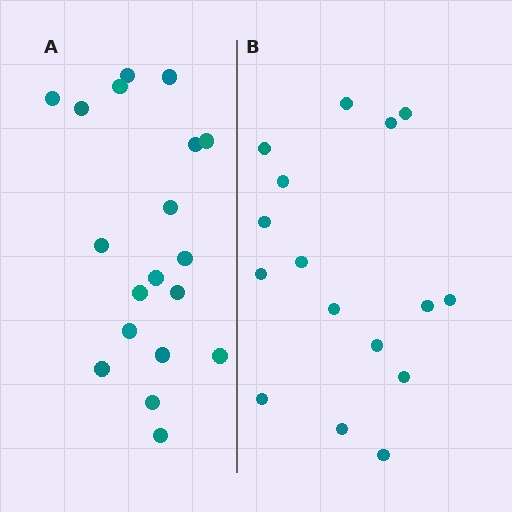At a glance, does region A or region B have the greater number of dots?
Region A (the left region) has more dots.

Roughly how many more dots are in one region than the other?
Region A has just a few more — roughly 2 or 3 more dots than region B.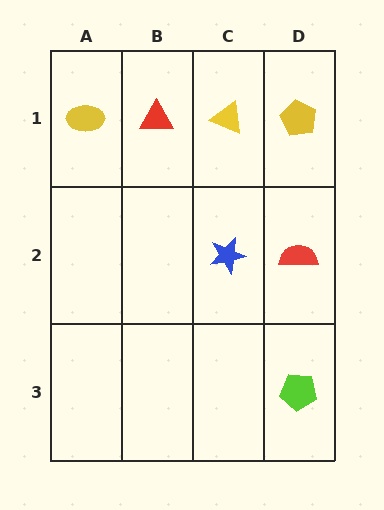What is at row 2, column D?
A red semicircle.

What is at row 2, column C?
A blue star.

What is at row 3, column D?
A lime pentagon.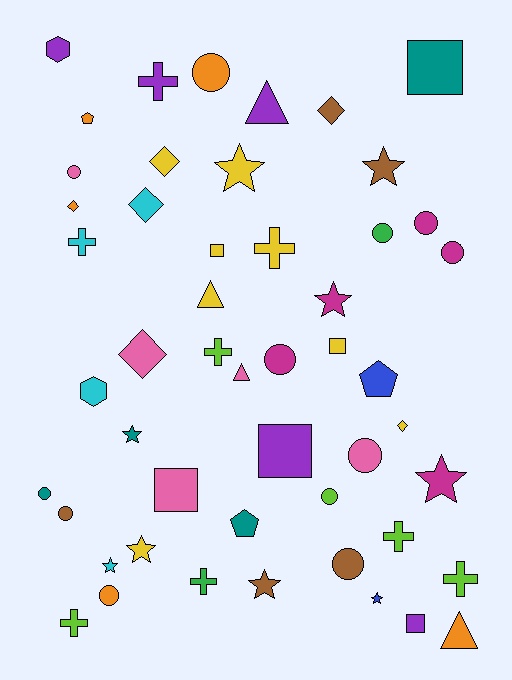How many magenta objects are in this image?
There are 5 magenta objects.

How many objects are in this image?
There are 50 objects.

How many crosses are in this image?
There are 8 crosses.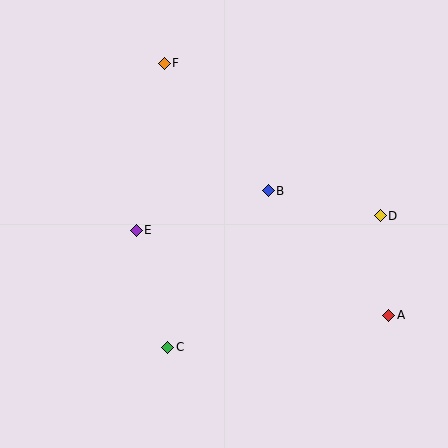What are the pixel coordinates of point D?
Point D is at (380, 216).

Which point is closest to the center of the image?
Point B at (268, 191) is closest to the center.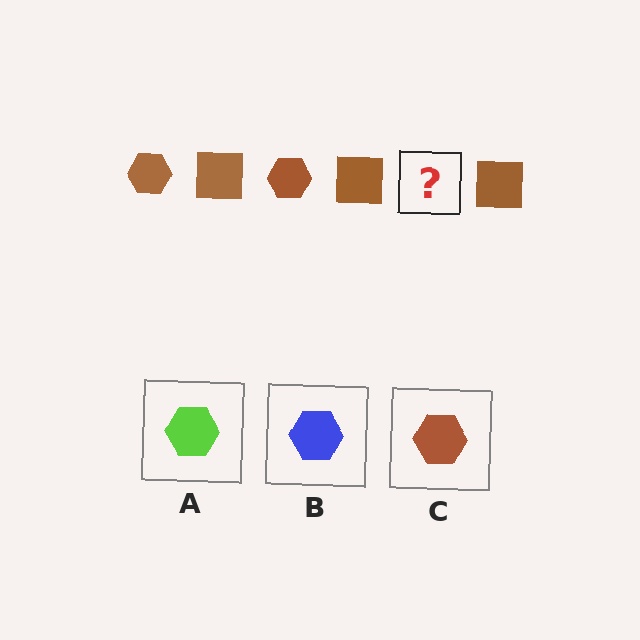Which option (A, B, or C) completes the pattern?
C.